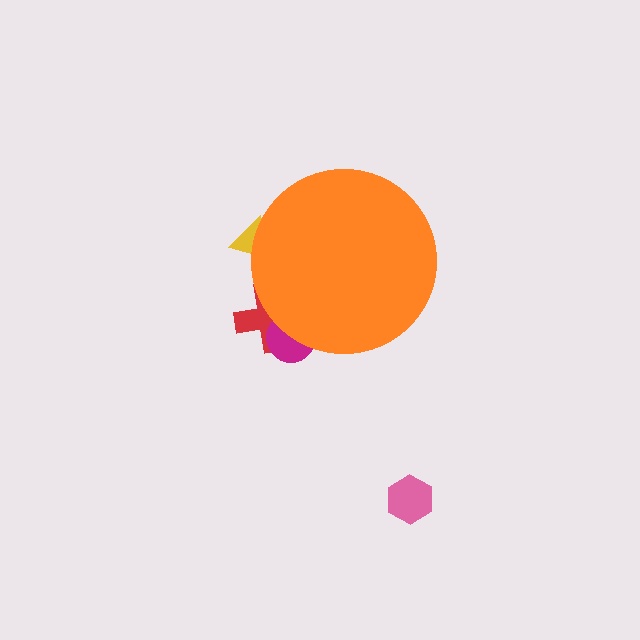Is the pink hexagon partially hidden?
No, the pink hexagon is fully visible.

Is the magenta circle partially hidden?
Yes, the magenta circle is partially hidden behind the orange circle.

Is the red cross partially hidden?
Yes, the red cross is partially hidden behind the orange circle.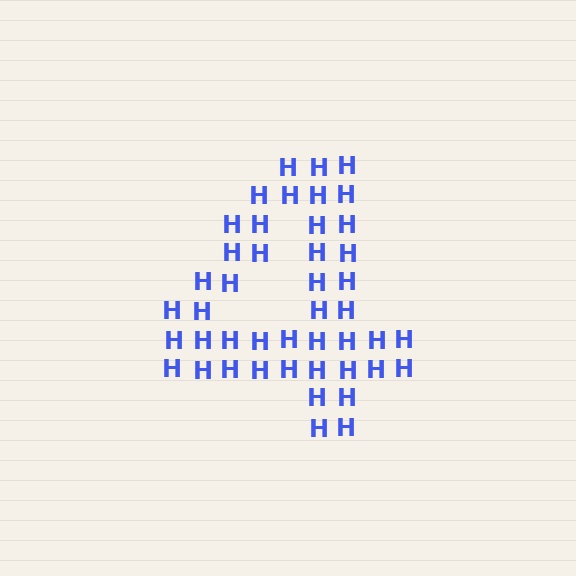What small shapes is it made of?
It is made of small letter H's.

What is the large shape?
The large shape is the digit 4.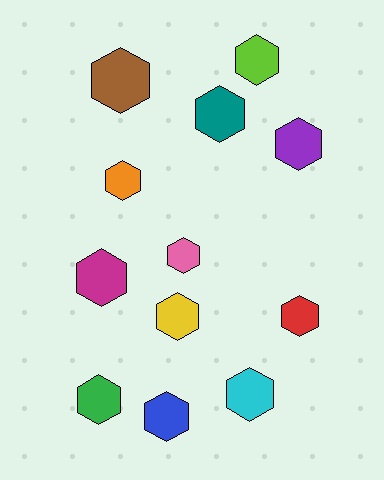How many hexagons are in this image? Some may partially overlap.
There are 12 hexagons.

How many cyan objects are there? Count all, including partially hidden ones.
There is 1 cyan object.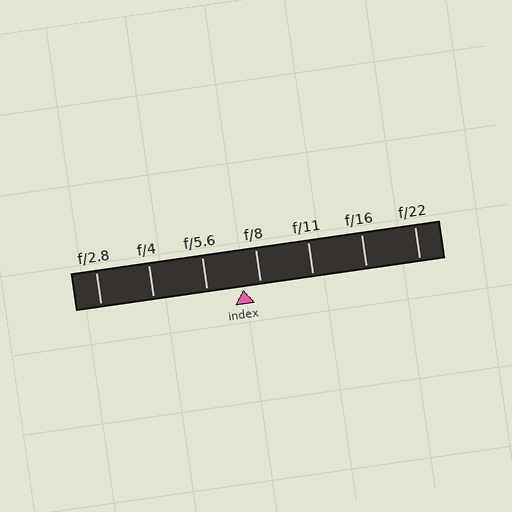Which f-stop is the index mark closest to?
The index mark is closest to f/8.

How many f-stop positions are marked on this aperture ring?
There are 7 f-stop positions marked.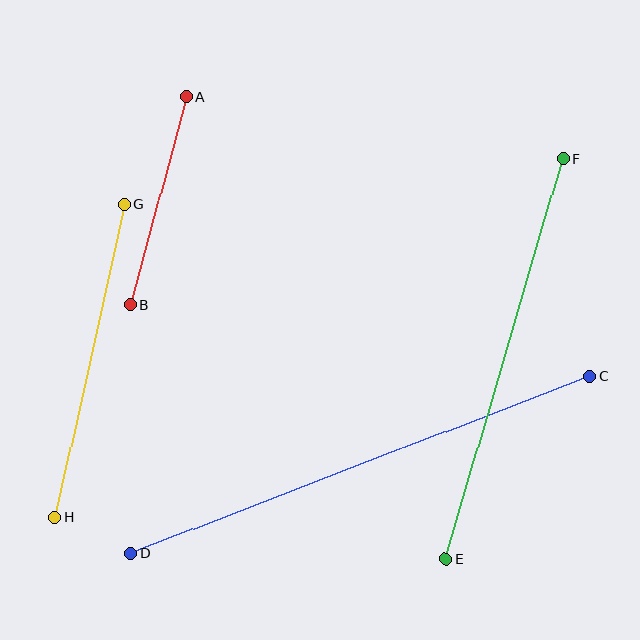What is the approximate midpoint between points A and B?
The midpoint is at approximately (158, 201) pixels.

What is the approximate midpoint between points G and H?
The midpoint is at approximately (90, 361) pixels.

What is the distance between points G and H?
The distance is approximately 320 pixels.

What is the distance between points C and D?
The distance is approximately 492 pixels.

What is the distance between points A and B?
The distance is approximately 216 pixels.